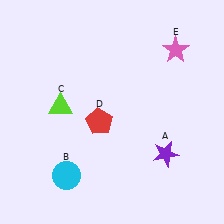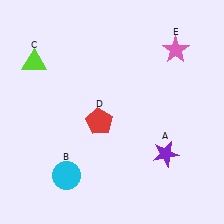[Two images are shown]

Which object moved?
The lime triangle (C) moved up.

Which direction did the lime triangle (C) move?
The lime triangle (C) moved up.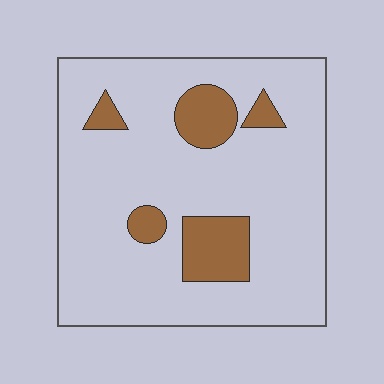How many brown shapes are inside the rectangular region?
5.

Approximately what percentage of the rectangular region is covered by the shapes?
Approximately 15%.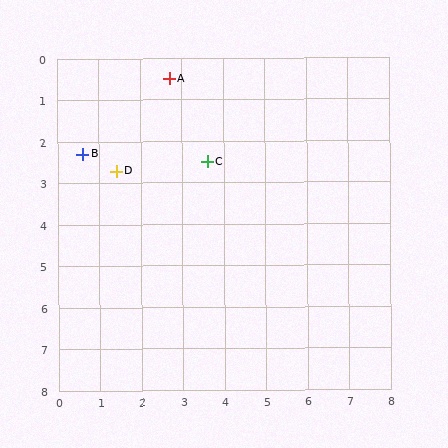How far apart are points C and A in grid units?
Points C and A are about 2.2 grid units apart.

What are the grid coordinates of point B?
Point B is at approximately (0.6, 2.3).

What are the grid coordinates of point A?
Point A is at approximately (2.7, 0.5).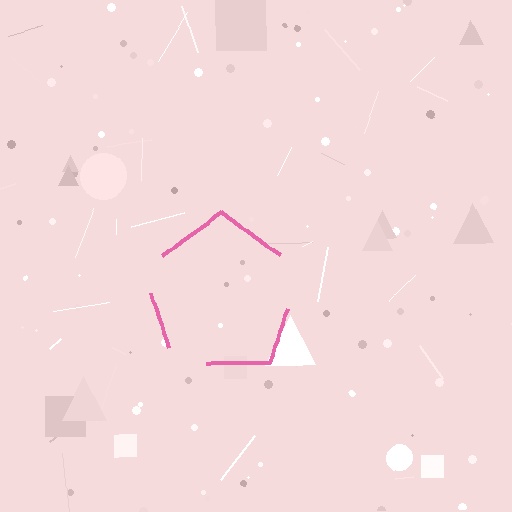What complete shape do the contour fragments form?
The contour fragments form a pentagon.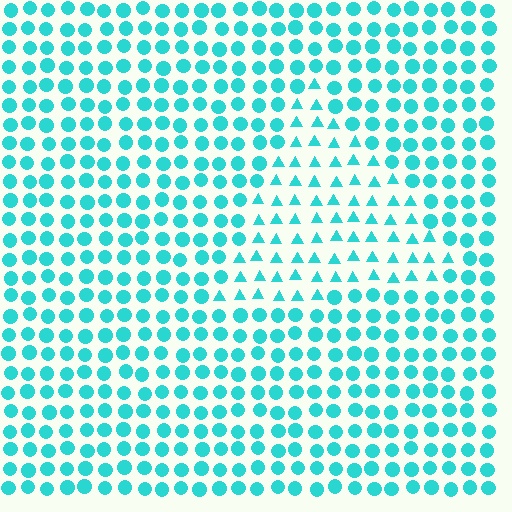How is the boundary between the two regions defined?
The boundary is defined by a change in element shape: triangles inside vs. circles outside. All elements share the same color and spacing.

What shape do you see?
I see a triangle.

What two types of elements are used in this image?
The image uses triangles inside the triangle region and circles outside it.